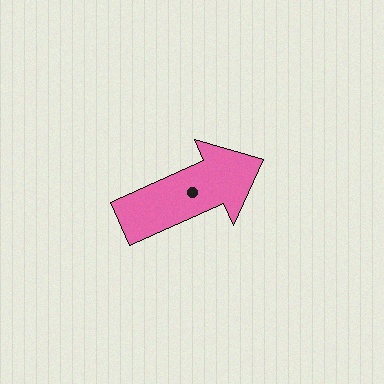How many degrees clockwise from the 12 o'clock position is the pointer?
Approximately 66 degrees.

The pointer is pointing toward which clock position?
Roughly 2 o'clock.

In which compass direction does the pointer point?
Northeast.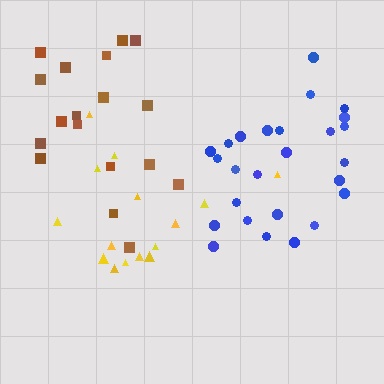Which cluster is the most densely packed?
Blue.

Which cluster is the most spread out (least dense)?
Yellow.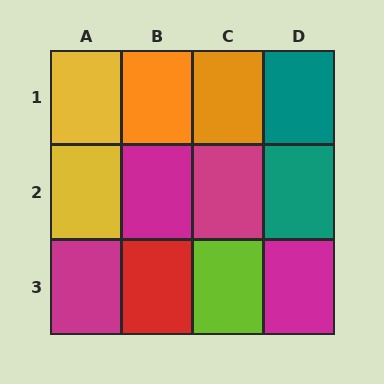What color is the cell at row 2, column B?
Magenta.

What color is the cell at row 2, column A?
Yellow.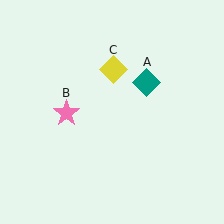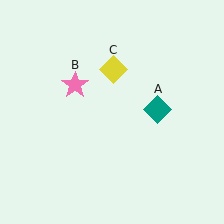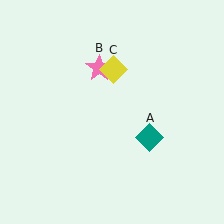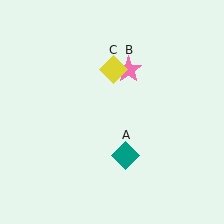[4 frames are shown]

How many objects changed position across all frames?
2 objects changed position: teal diamond (object A), pink star (object B).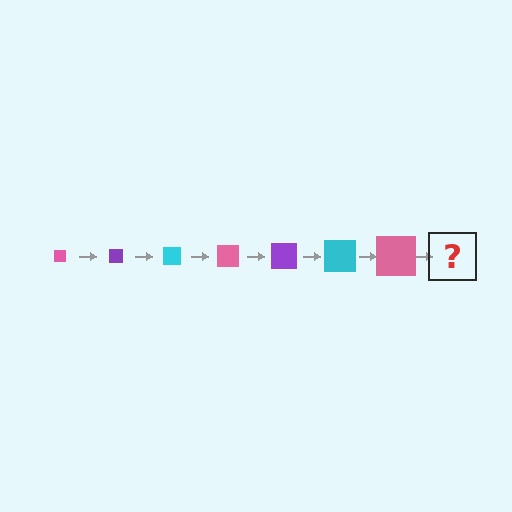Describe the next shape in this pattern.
It should be a purple square, larger than the previous one.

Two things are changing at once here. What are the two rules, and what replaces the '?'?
The two rules are that the square grows larger each step and the color cycles through pink, purple, and cyan. The '?' should be a purple square, larger than the previous one.